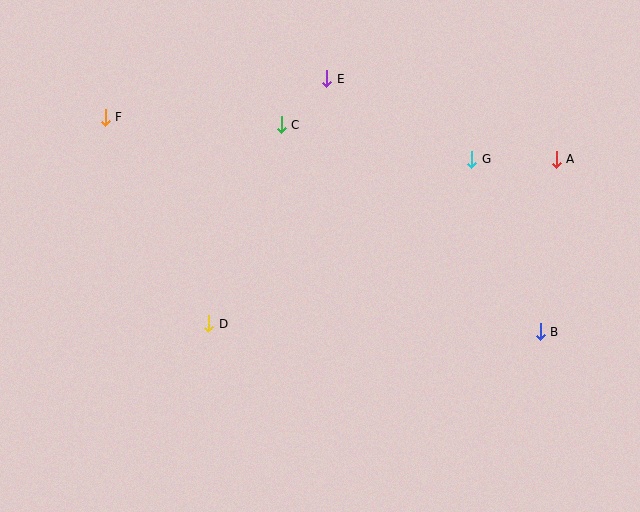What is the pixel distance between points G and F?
The distance between G and F is 368 pixels.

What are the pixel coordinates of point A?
Point A is at (556, 159).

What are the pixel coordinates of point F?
Point F is at (105, 117).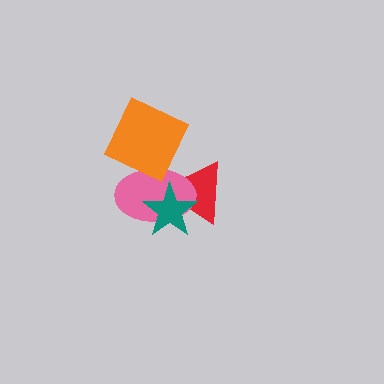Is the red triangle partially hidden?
Yes, it is partially covered by another shape.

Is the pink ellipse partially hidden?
Yes, it is partially covered by another shape.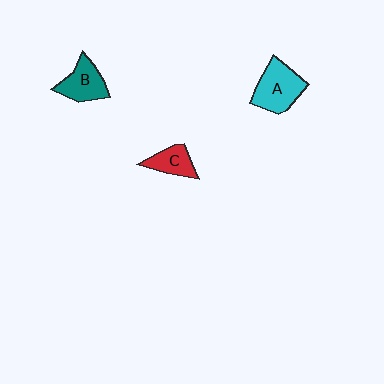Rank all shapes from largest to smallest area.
From largest to smallest: A (cyan), B (teal), C (red).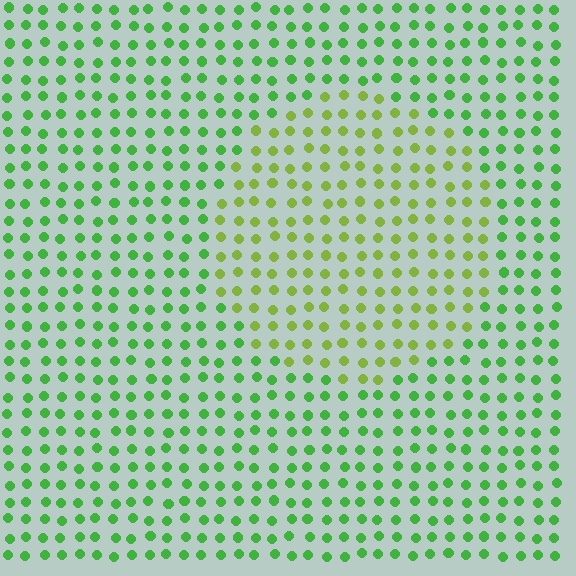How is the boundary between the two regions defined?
The boundary is defined purely by a slight shift in hue (about 33 degrees). Spacing, size, and orientation are identical on both sides.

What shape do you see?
I see a circle.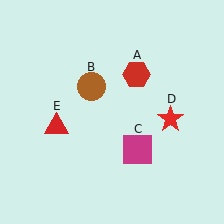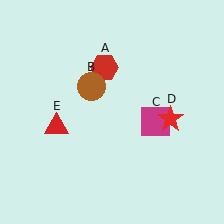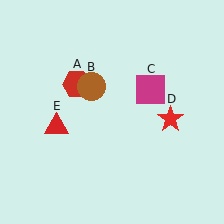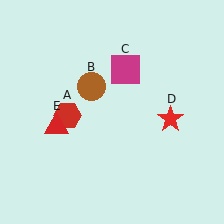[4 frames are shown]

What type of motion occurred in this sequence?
The red hexagon (object A), magenta square (object C) rotated counterclockwise around the center of the scene.